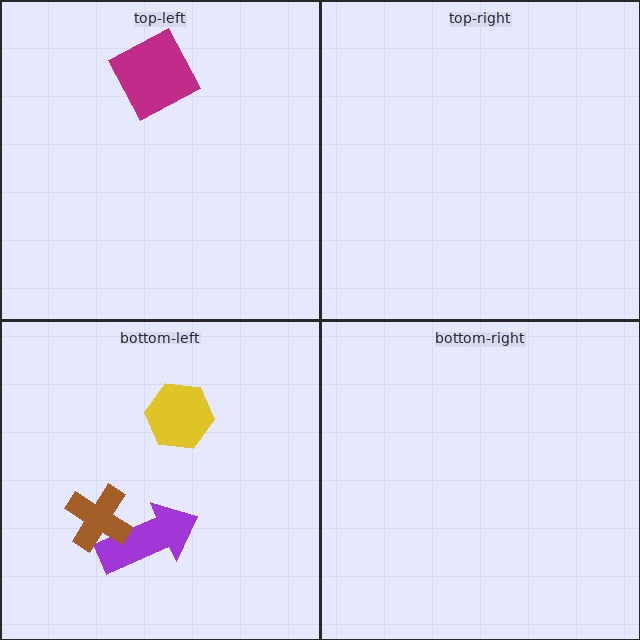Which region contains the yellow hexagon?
The bottom-left region.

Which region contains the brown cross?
The bottom-left region.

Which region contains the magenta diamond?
The top-left region.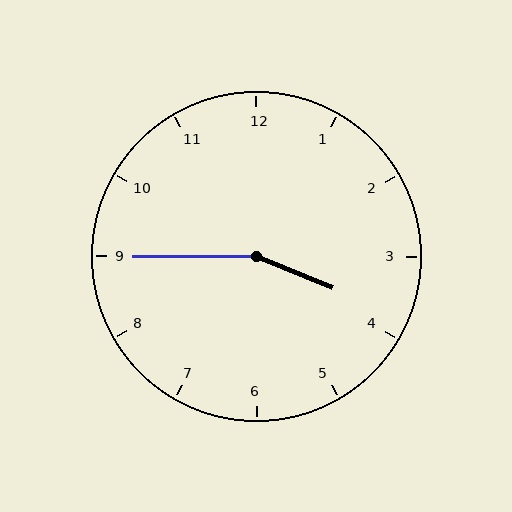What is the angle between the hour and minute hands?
Approximately 158 degrees.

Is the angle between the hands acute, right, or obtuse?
It is obtuse.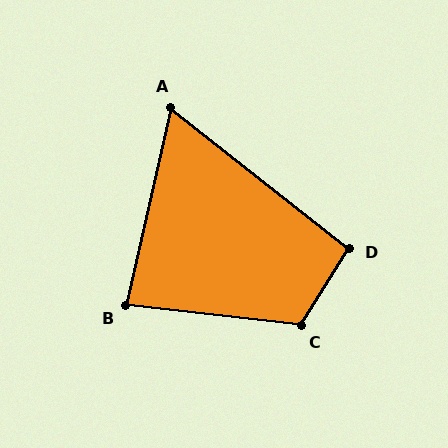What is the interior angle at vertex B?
Approximately 84 degrees (acute).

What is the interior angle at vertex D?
Approximately 96 degrees (obtuse).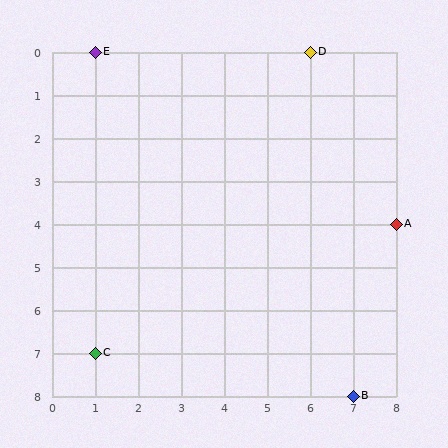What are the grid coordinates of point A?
Point A is at grid coordinates (8, 4).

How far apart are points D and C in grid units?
Points D and C are 5 columns and 7 rows apart (about 8.6 grid units diagonally).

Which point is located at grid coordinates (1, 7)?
Point C is at (1, 7).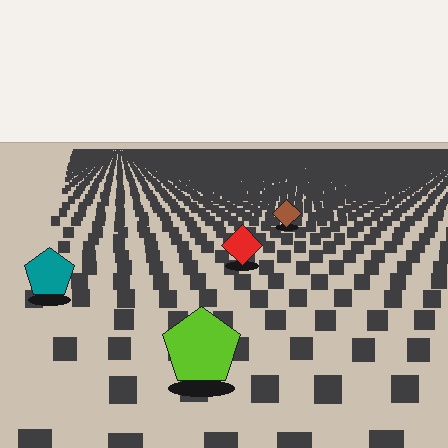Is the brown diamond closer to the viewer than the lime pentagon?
No. The lime pentagon is closer — you can tell from the texture gradient: the ground texture is coarser near it.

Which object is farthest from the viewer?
The brown diamond is farthest from the viewer. It appears smaller and the ground texture around it is denser.